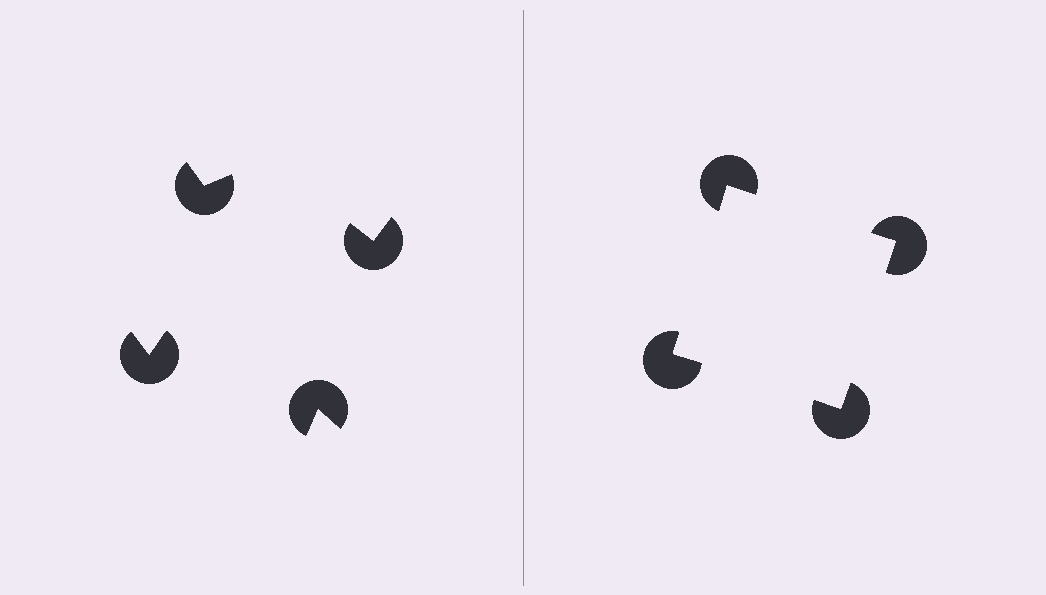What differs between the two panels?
The pac-man discs are positioned identically on both sides; only the wedge orientations differ. On the right they align to a square; on the left they are misaligned.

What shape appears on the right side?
An illusory square.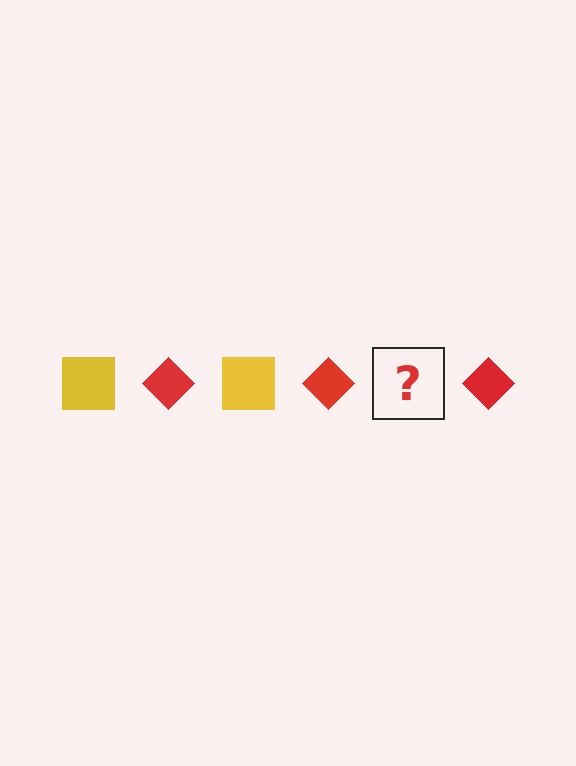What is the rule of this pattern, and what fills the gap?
The rule is that the pattern alternates between yellow square and red diamond. The gap should be filled with a yellow square.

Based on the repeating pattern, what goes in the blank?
The blank should be a yellow square.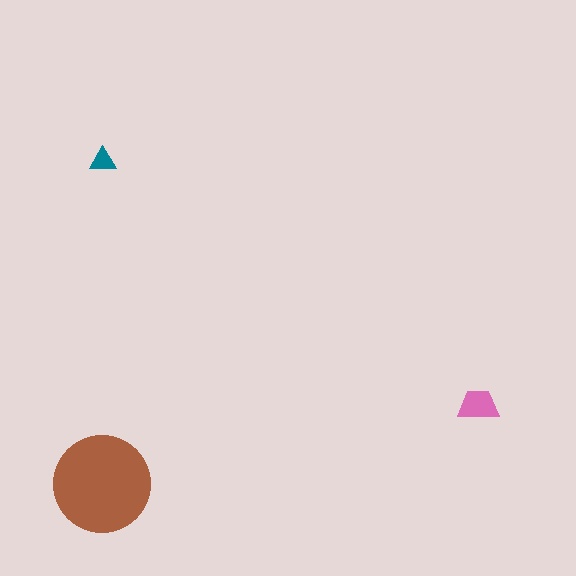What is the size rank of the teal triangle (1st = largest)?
3rd.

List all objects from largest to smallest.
The brown circle, the pink trapezoid, the teal triangle.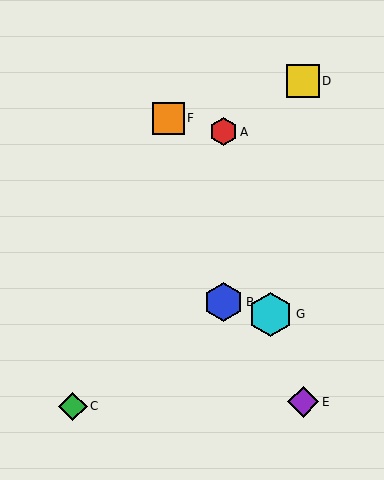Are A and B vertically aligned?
Yes, both are at x≈224.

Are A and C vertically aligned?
No, A is at x≈224 and C is at x≈73.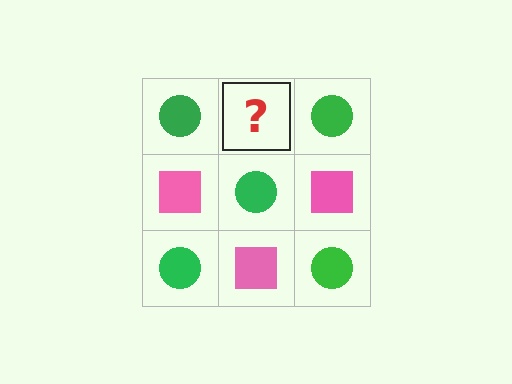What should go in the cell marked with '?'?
The missing cell should contain a pink square.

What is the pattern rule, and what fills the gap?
The rule is that it alternates green circle and pink square in a checkerboard pattern. The gap should be filled with a pink square.